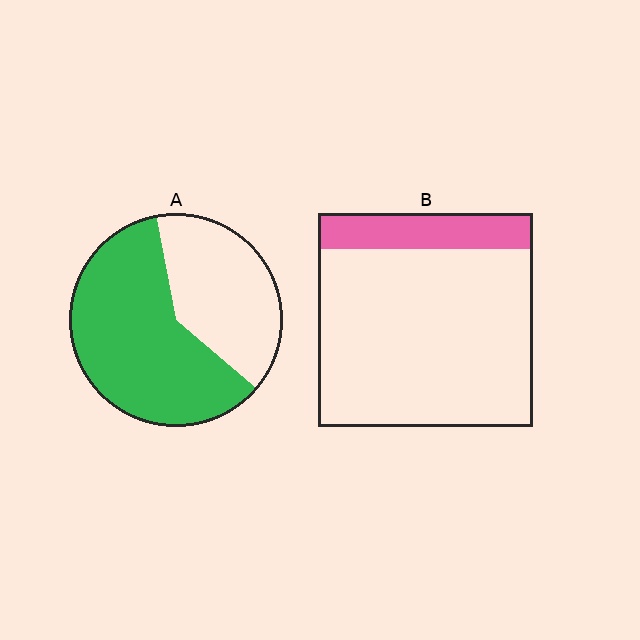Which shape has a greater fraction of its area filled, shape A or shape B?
Shape A.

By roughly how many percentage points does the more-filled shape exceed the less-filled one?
By roughly 45 percentage points (A over B).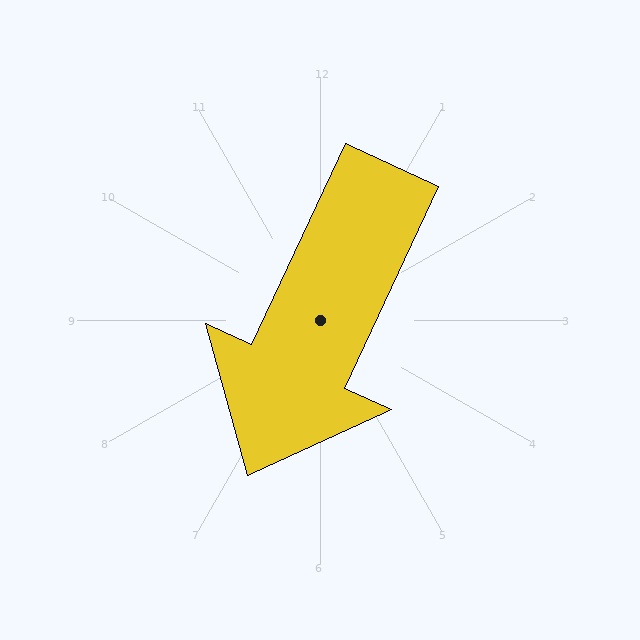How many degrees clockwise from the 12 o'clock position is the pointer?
Approximately 205 degrees.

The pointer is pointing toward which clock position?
Roughly 7 o'clock.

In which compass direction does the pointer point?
Southwest.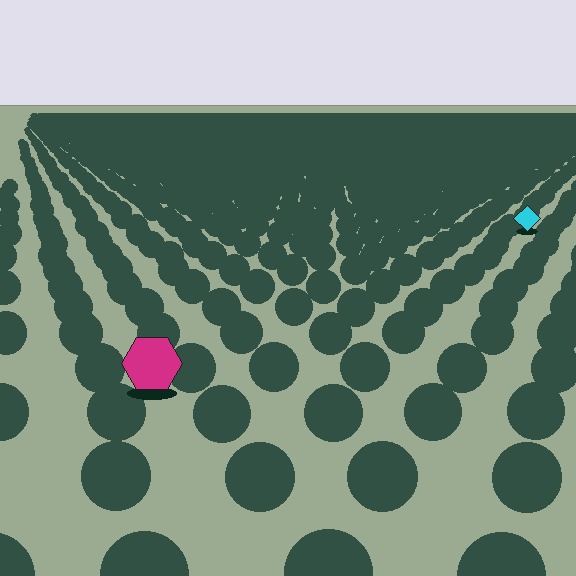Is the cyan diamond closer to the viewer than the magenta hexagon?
No. The magenta hexagon is closer — you can tell from the texture gradient: the ground texture is coarser near it.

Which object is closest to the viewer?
The magenta hexagon is closest. The texture marks near it are larger and more spread out.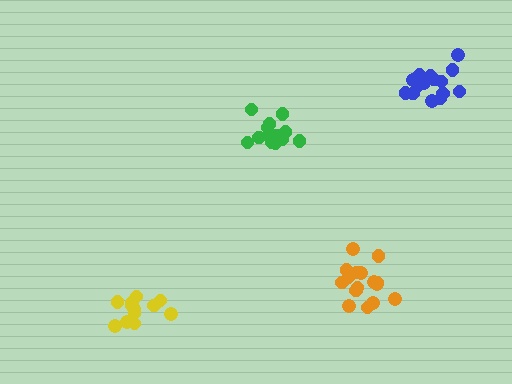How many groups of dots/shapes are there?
There are 4 groups.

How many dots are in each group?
Group 1: 14 dots, Group 2: 13 dots, Group 3: 16 dots, Group 4: 16 dots (59 total).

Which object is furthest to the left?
The yellow cluster is leftmost.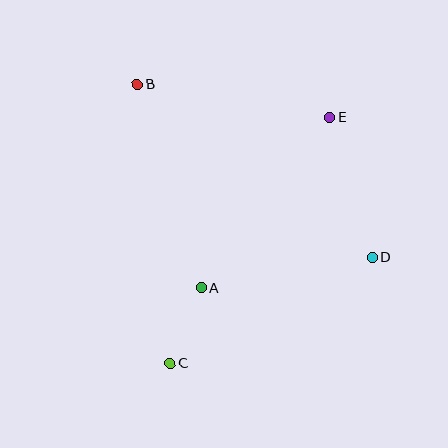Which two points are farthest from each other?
Points C and E are farthest from each other.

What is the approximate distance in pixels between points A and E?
The distance between A and E is approximately 214 pixels.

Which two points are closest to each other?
Points A and C are closest to each other.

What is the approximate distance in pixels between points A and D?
The distance between A and D is approximately 175 pixels.